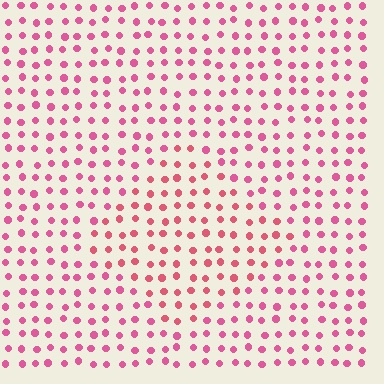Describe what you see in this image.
The image is filled with small pink elements in a uniform arrangement. A diamond-shaped region is visible where the elements are tinted to a slightly different hue, forming a subtle color boundary.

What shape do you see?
I see a diamond.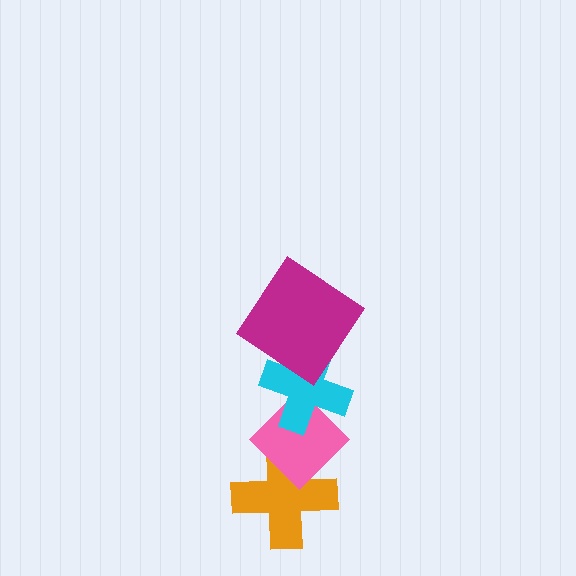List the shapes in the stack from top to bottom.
From top to bottom: the magenta diamond, the cyan cross, the pink diamond, the orange cross.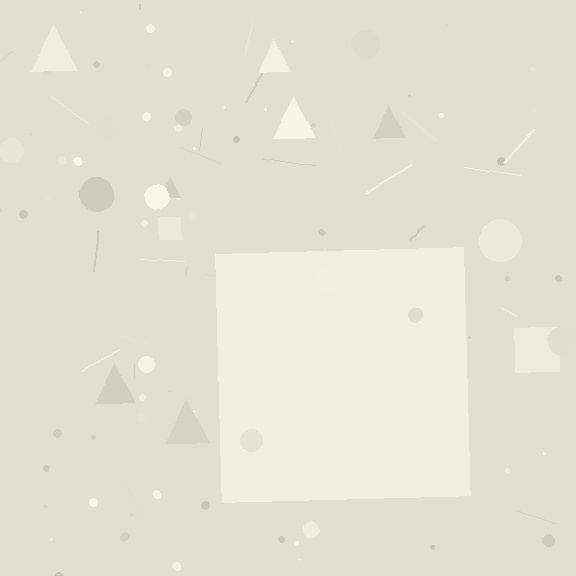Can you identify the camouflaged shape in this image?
The camouflaged shape is a square.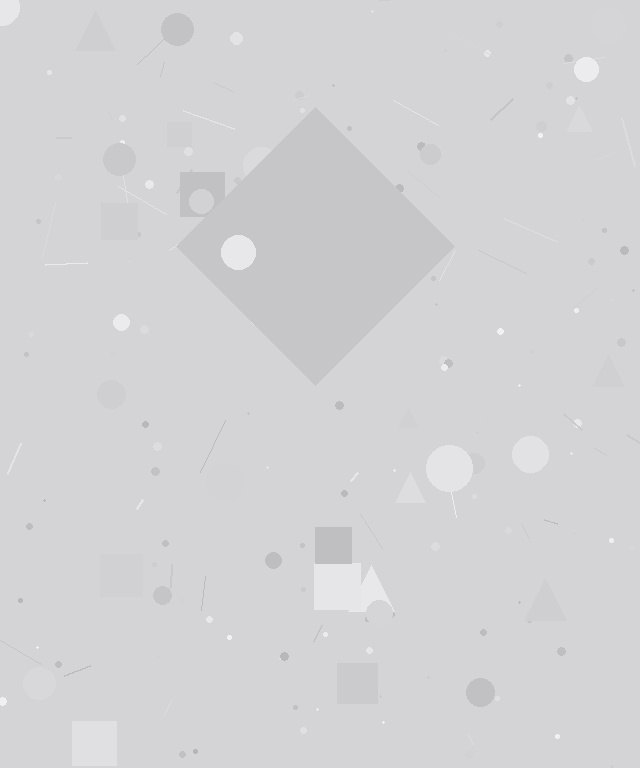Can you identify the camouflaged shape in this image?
The camouflaged shape is a diamond.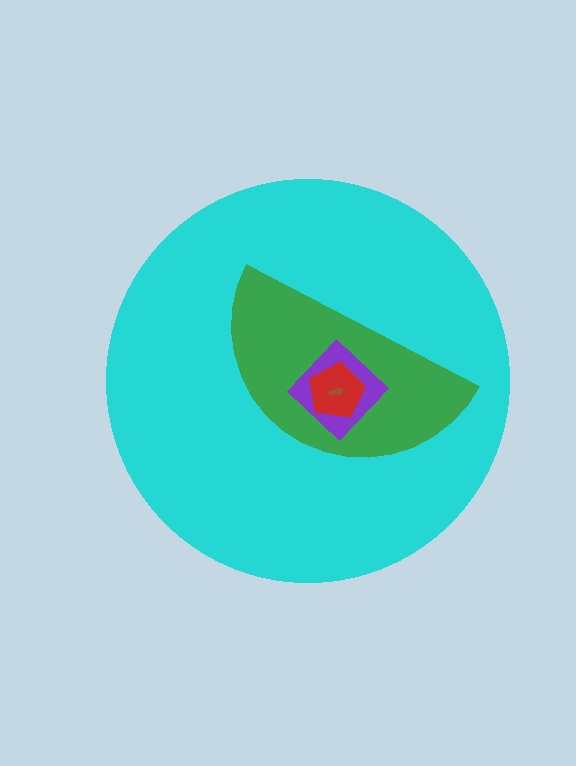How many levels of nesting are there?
5.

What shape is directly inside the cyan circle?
The green semicircle.